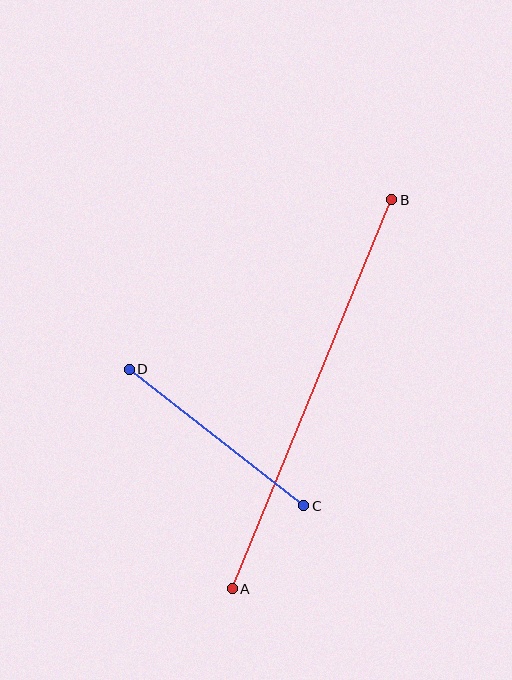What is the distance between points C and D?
The distance is approximately 221 pixels.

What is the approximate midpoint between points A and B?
The midpoint is at approximately (312, 394) pixels.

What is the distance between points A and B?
The distance is approximately 420 pixels.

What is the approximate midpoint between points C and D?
The midpoint is at approximately (217, 438) pixels.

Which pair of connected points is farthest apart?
Points A and B are farthest apart.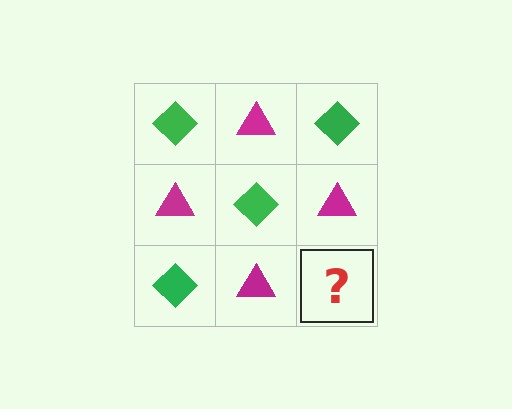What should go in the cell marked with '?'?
The missing cell should contain a green diamond.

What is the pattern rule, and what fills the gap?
The rule is that it alternates green diamond and magenta triangle in a checkerboard pattern. The gap should be filled with a green diamond.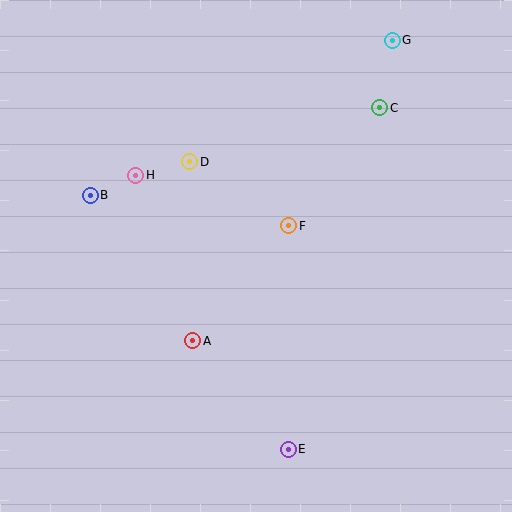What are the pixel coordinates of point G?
Point G is at (392, 40).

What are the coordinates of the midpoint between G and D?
The midpoint between G and D is at (291, 101).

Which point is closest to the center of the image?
Point F at (289, 226) is closest to the center.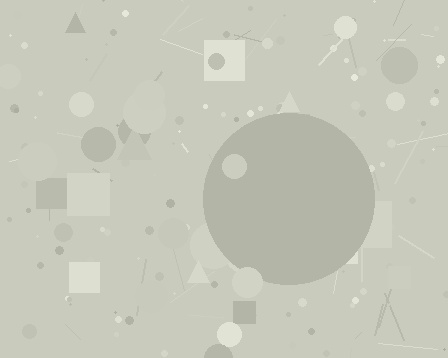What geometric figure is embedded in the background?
A circle is embedded in the background.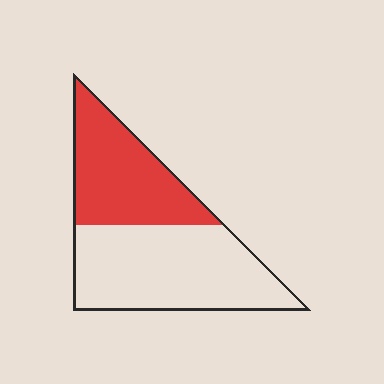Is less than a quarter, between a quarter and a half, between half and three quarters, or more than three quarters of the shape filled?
Between a quarter and a half.